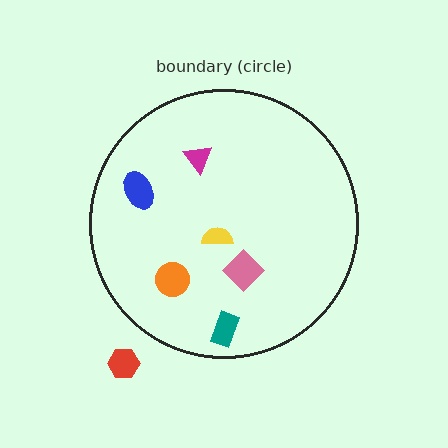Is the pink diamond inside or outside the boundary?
Inside.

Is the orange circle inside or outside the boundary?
Inside.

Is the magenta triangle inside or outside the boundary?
Inside.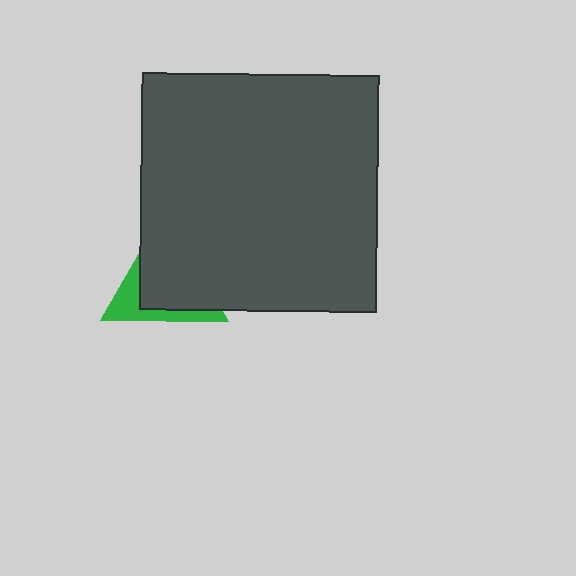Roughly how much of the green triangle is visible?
A small part of it is visible (roughly 33%).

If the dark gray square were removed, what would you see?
You would see the complete green triangle.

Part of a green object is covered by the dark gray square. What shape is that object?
It is a triangle.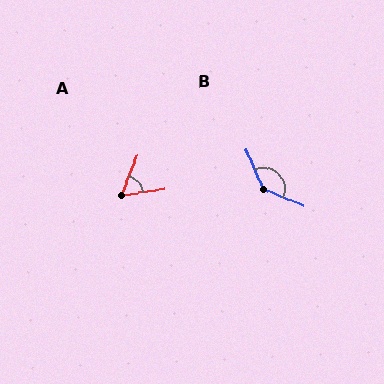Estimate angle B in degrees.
Approximately 137 degrees.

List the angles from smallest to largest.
A (60°), B (137°).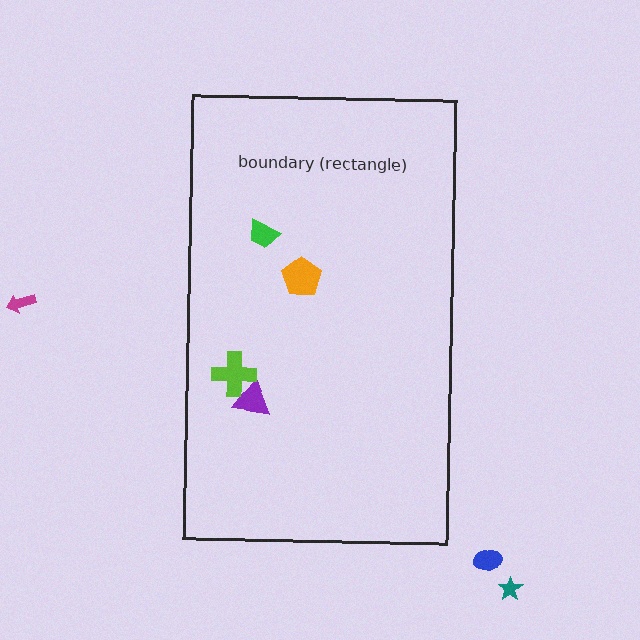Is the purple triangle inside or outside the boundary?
Inside.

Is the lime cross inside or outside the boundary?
Inside.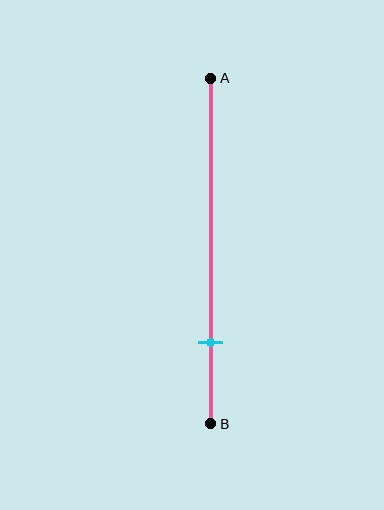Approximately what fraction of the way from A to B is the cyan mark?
The cyan mark is approximately 75% of the way from A to B.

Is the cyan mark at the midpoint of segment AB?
No, the mark is at about 75% from A, not at the 50% midpoint.